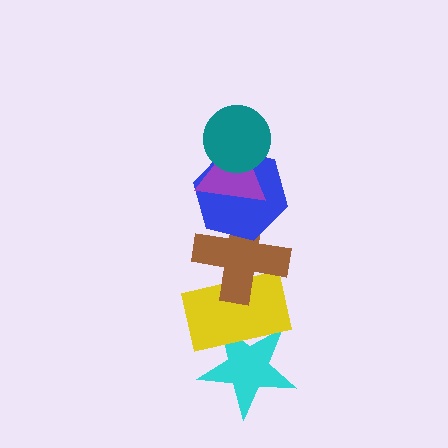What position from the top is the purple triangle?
The purple triangle is 2nd from the top.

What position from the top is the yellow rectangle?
The yellow rectangle is 5th from the top.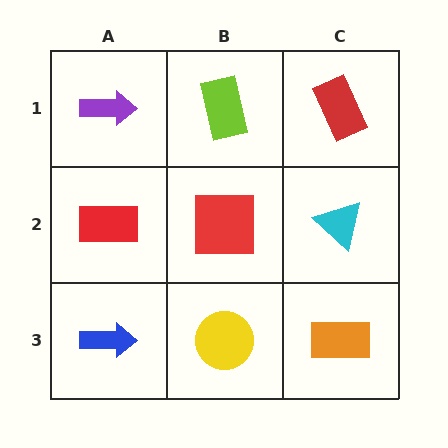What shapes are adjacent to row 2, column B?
A lime rectangle (row 1, column B), a yellow circle (row 3, column B), a red rectangle (row 2, column A), a cyan triangle (row 2, column C).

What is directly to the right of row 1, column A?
A lime rectangle.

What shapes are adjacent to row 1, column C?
A cyan triangle (row 2, column C), a lime rectangle (row 1, column B).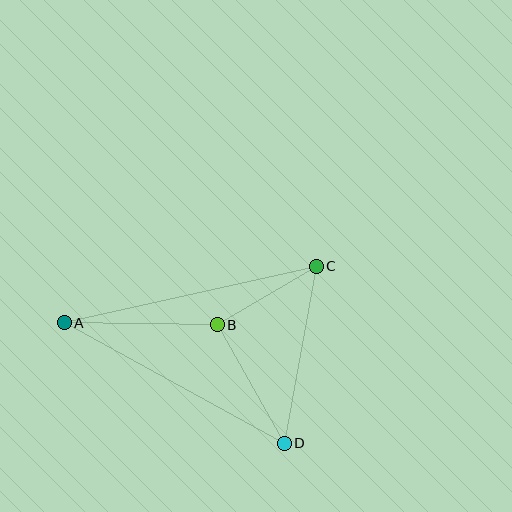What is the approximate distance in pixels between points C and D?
The distance between C and D is approximately 180 pixels.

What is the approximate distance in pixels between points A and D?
The distance between A and D is approximately 251 pixels.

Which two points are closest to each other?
Points B and C are closest to each other.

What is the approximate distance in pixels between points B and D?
The distance between B and D is approximately 136 pixels.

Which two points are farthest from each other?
Points A and C are farthest from each other.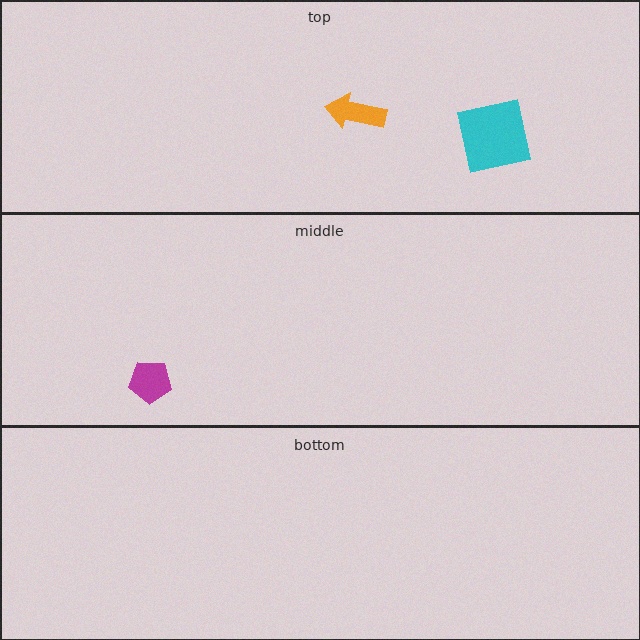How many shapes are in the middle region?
1.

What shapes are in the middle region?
The magenta pentagon.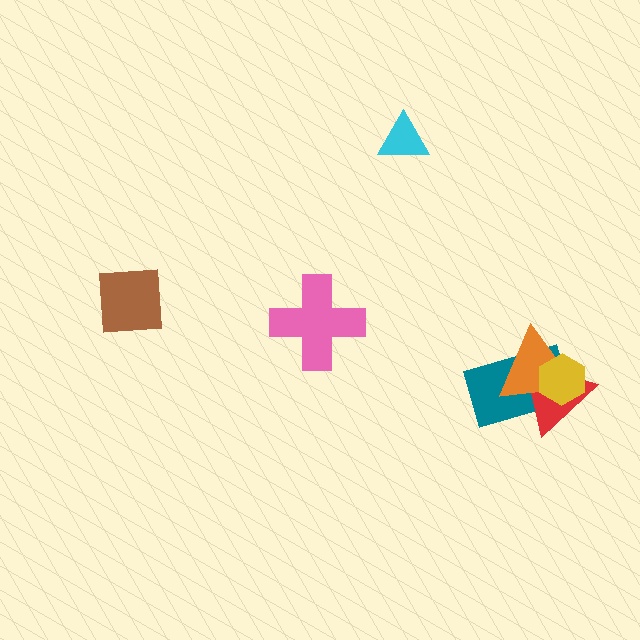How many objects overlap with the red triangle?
3 objects overlap with the red triangle.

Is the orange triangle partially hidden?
Yes, it is partially covered by another shape.